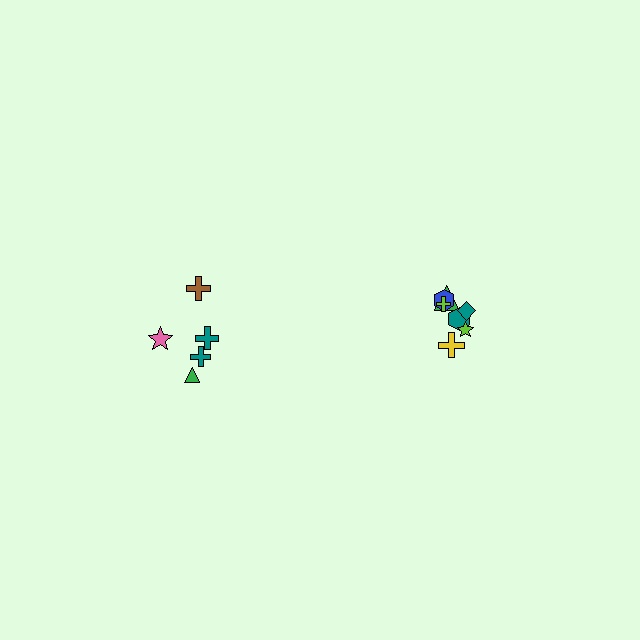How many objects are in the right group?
There are 7 objects.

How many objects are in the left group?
There are 5 objects.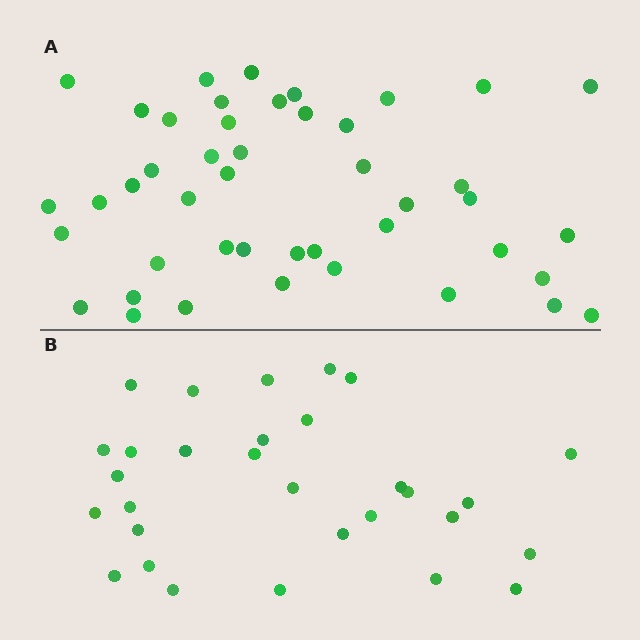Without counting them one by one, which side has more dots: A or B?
Region A (the top region) has more dots.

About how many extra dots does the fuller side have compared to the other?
Region A has approximately 15 more dots than region B.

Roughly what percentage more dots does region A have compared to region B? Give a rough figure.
About 50% more.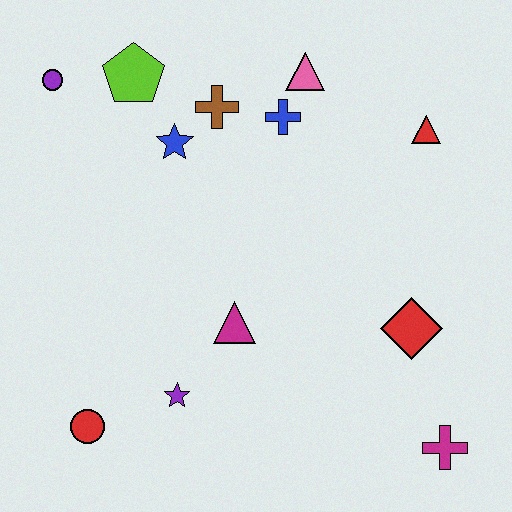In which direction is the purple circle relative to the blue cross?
The purple circle is to the left of the blue cross.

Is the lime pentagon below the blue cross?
No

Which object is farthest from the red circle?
The red triangle is farthest from the red circle.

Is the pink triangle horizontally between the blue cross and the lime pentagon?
No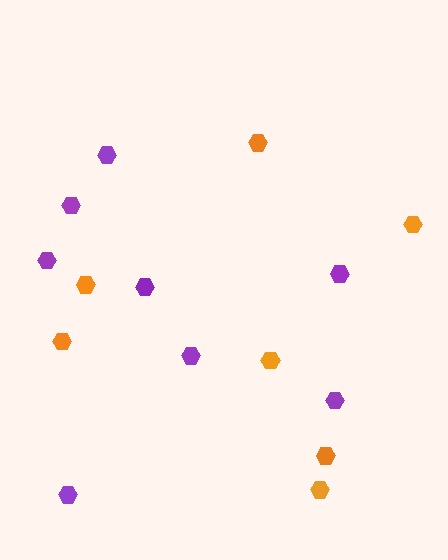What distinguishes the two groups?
There are 2 groups: one group of orange hexagons (7) and one group of purple hexagons (8).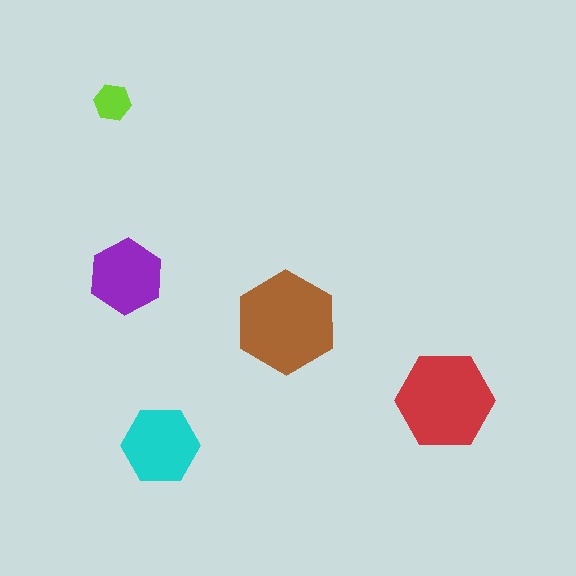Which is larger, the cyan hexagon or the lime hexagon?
The cyan one.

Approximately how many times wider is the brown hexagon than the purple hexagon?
About 1.5 times wider.